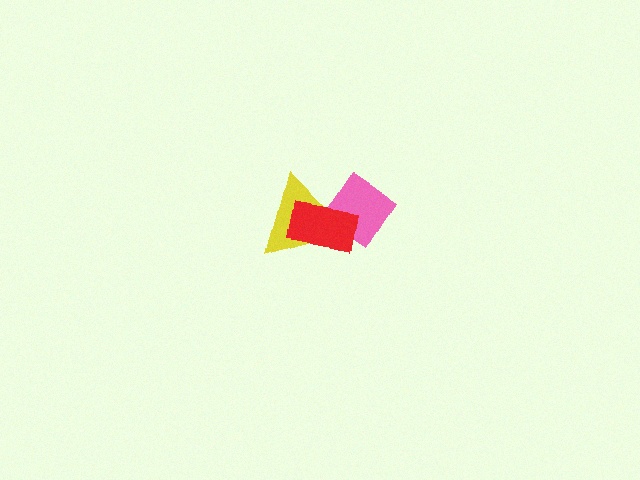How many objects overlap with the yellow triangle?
2 objects overlap with the yellow triangle.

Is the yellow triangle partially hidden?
Yes, it is partially covered by another shape.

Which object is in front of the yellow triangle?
The red rectangle is in front of the yellow triangle.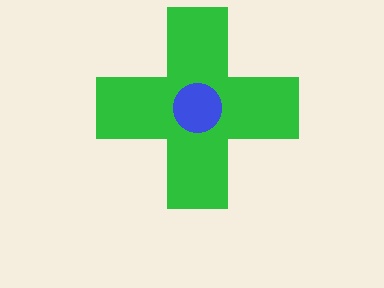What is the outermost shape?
The green cross.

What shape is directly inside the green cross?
The blue circle.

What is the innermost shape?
The blue circle.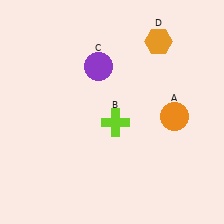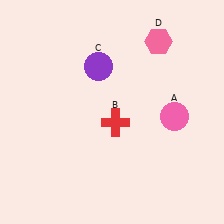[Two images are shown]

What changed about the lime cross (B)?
In Image 1, B is lime. In Image 2, it changed to red.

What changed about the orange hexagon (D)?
In Image 1, D is orange. In Image 2, it changed to pink.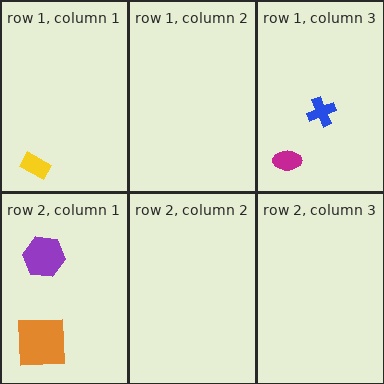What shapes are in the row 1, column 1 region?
The yellow rectangle.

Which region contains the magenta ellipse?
The row 1, column 3 region.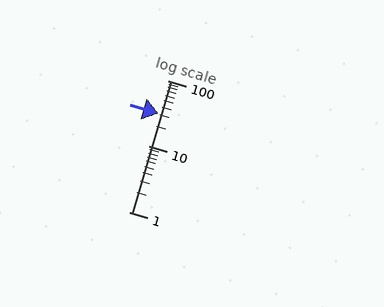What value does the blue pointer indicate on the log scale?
The pointer indicates approximately 31.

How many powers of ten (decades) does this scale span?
The scale spans 2 decades, from 1 to 100.